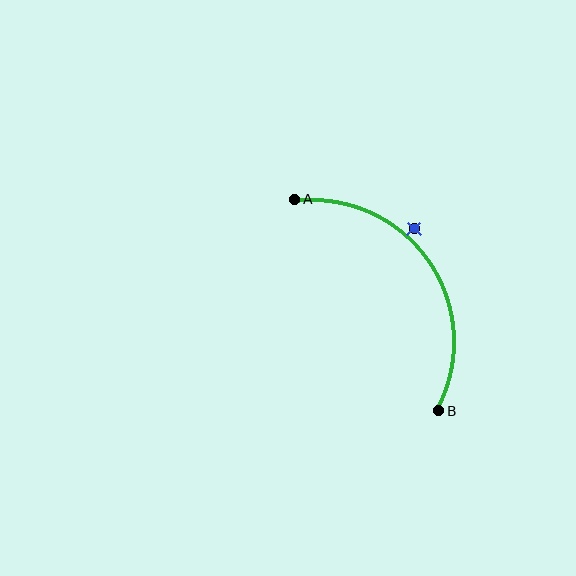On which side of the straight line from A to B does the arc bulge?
The arc bulges above and to the right of the straight line connecting A and B.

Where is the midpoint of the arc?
The arc midpoint is the point on the curve farthest from the straight line joining A and B. It sits above and to the right of that line.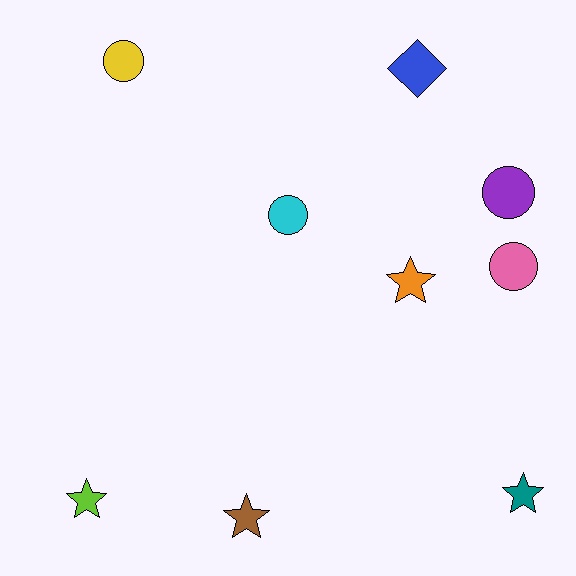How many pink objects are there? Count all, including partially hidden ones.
There is 1 pink object.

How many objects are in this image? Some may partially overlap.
There are 9 objects.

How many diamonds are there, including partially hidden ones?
There is 1 diamond.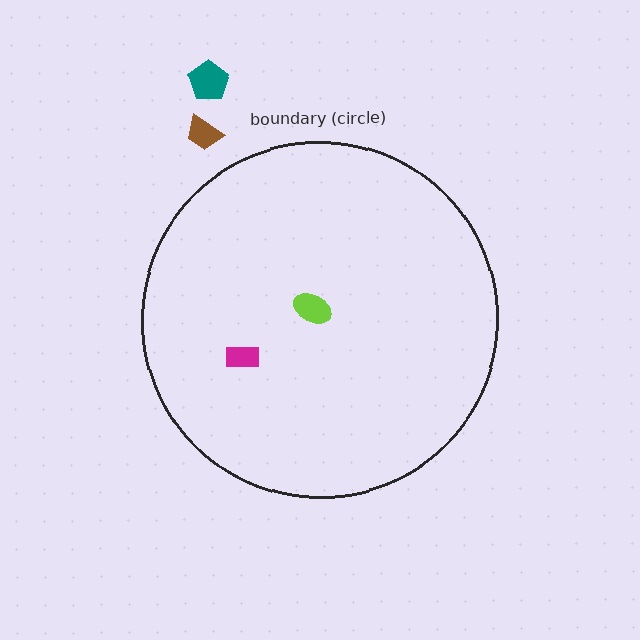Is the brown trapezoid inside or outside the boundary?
Outside.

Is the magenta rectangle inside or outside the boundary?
Inside.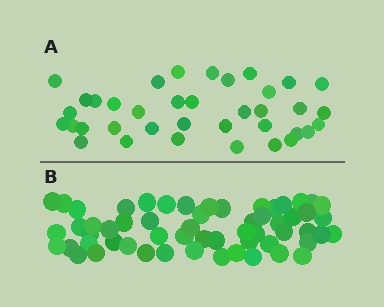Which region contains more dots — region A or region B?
Region B (the bottom region) has more dots.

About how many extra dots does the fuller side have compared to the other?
Region B has approximately 20 more dots than region A.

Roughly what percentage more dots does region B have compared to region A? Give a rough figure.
About 55% more.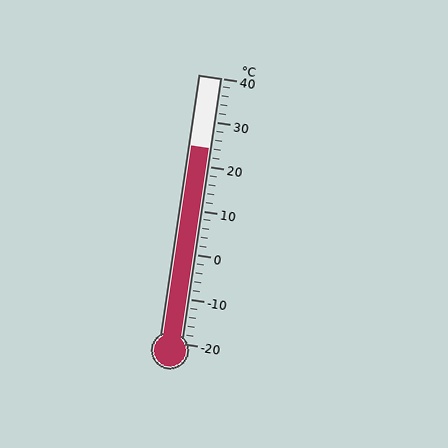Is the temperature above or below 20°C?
The temperature is above 20°C.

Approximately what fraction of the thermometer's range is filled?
The thermometer is filled to approximately 75% of its range.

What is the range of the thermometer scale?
The thermometer scale ranges from -20°C to 40°C.